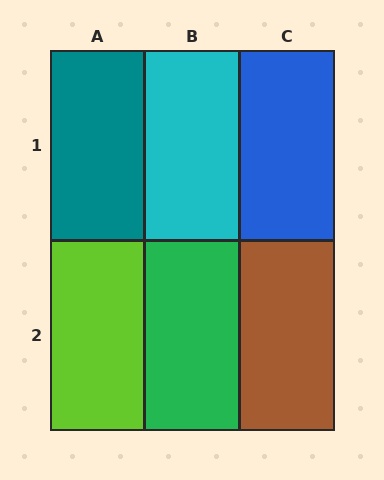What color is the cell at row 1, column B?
Cyan.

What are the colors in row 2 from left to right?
Lime, green, brown.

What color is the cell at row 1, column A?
Teal.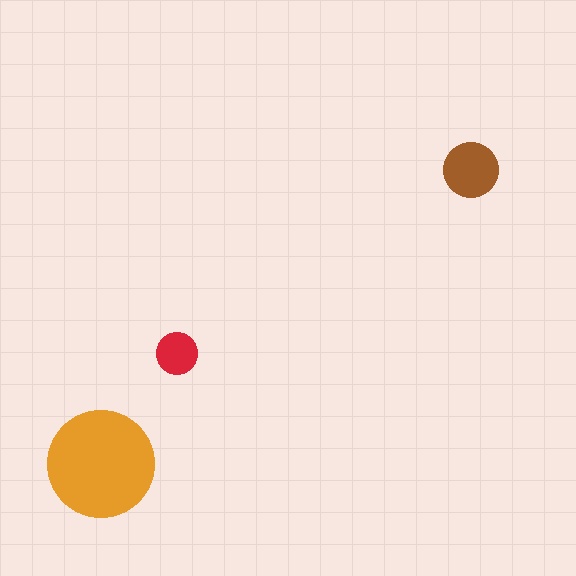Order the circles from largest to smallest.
the orange one, the brown one, the red one.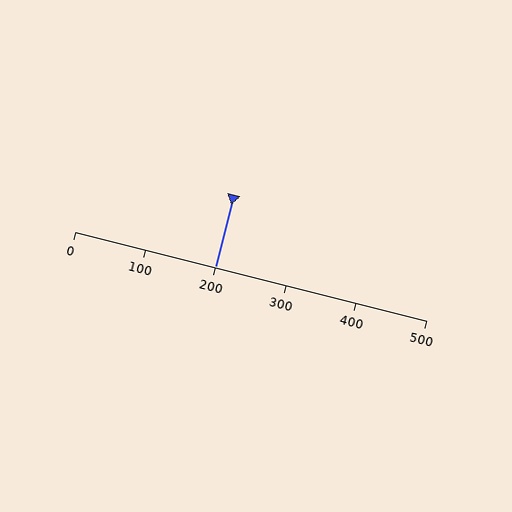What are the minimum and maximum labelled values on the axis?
The axis runs from 0 to 500.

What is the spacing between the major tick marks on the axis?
The major ticks are spaced 100 apart.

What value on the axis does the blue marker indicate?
The marker indicates approximately 200.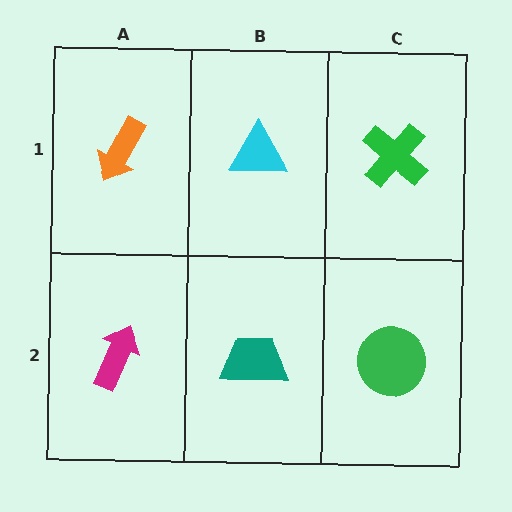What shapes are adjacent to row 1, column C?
A green circle (row 2, column C), a cyan triangle (row 1, column B).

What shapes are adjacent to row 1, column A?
A magenta arrow (row 2, column A), a cyan triangle (row 1, column B).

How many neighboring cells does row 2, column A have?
2.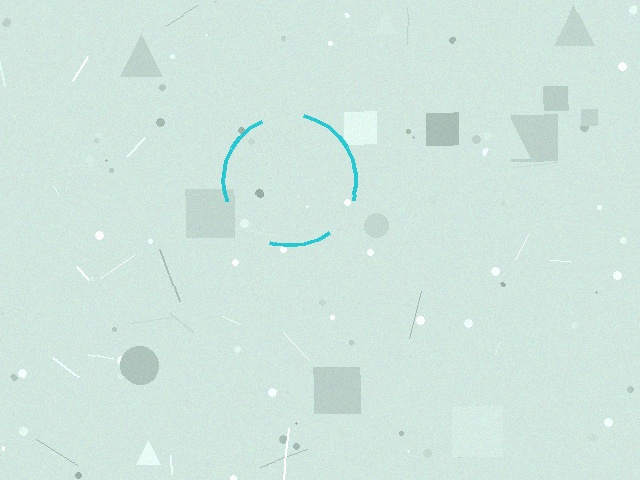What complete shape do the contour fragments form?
The contour fragments form a circle.